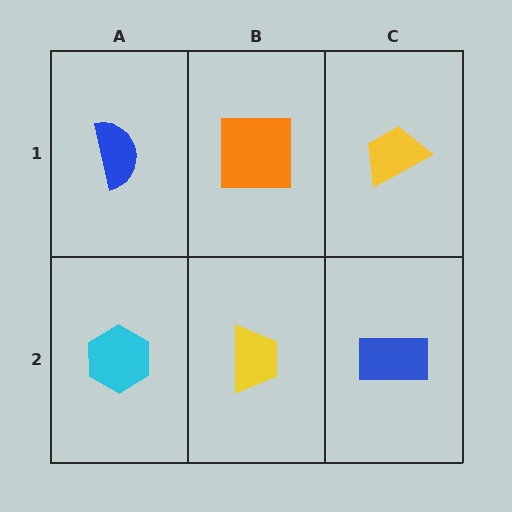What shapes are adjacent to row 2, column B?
An orange square (row 1, column B), a cyan hexagon (row 2, column A), a blue rectangle (row 2, column C).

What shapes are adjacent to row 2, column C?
A yellow trapezoid (row 1, column C), a yellow trapezoid (row 2, column B).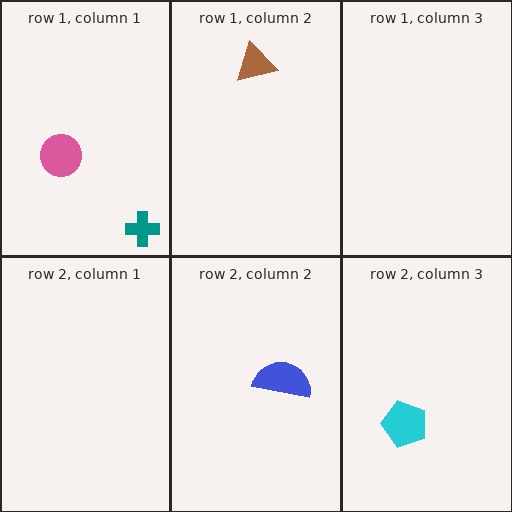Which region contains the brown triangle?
The row 1, column 2 region.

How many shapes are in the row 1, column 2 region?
1.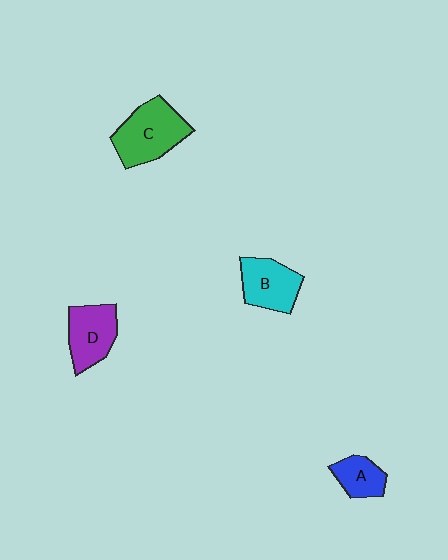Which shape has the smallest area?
Shape A (blue).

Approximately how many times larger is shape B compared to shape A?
Approximately 1.5 times.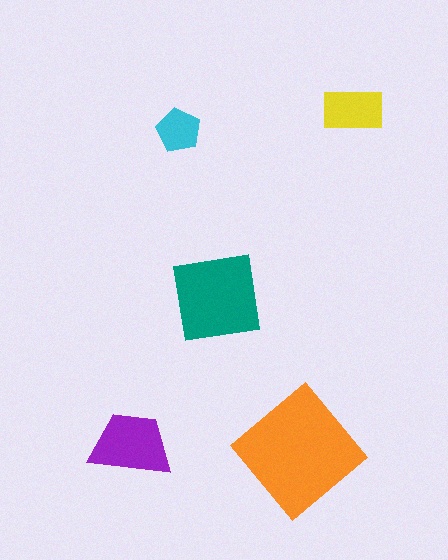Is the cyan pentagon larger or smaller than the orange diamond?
Smaller.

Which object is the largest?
The orange diamond.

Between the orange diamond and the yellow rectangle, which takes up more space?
The orange diamond.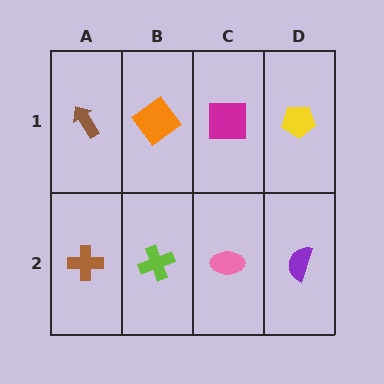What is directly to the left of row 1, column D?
A magenta square.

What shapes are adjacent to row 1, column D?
A purple semicircle (row 2, column D), a magenta square (row 1, column C).